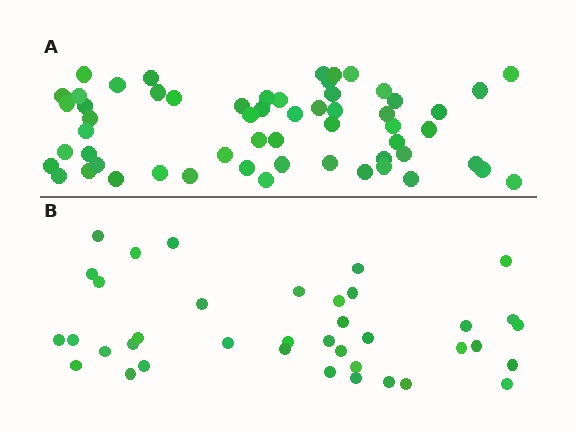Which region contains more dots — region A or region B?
Region A (the top region) has more dots.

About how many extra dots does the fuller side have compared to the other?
Region A has approximately 20 more dots than region B.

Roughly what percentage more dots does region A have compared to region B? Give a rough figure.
About 55% more.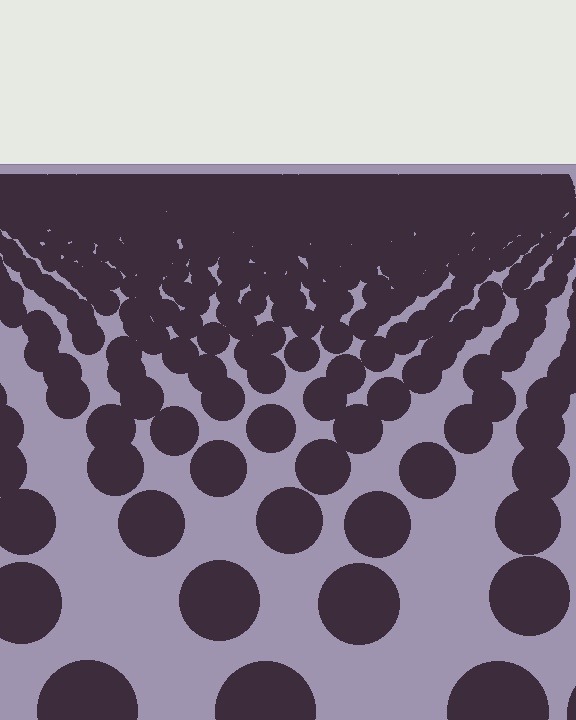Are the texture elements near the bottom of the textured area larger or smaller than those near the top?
Larger. Near the bottom, elements are closer to the viewer and appear at a bigger on-screen size.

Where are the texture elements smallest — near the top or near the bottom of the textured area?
Near the top.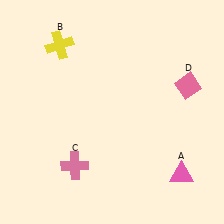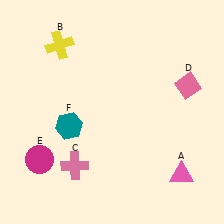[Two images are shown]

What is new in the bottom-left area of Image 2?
A magenta circle (E) was added in the bottom-left area of Image 2.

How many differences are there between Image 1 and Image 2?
There are 2 differences between the two images.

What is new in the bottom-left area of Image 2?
A teal hexagon (F) was added in the bottom-left area of Image 2.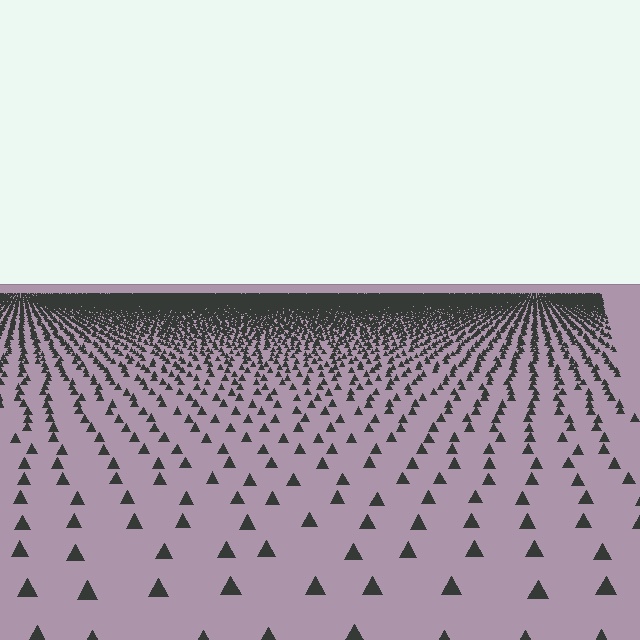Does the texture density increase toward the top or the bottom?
Density increases toward the top.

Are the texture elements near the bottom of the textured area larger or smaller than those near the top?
Larger. Near the bottom, elements are closer to the viewer and appear at a bigger on-screen size.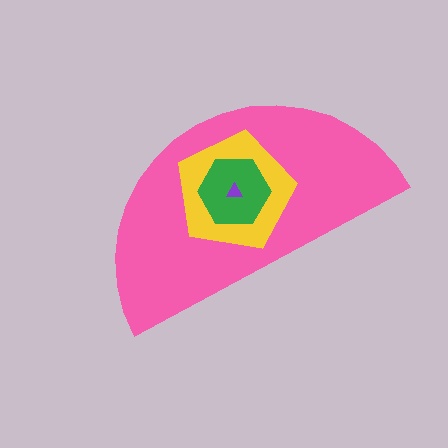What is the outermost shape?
The pink semicircle.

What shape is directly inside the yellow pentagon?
The green hexagon.